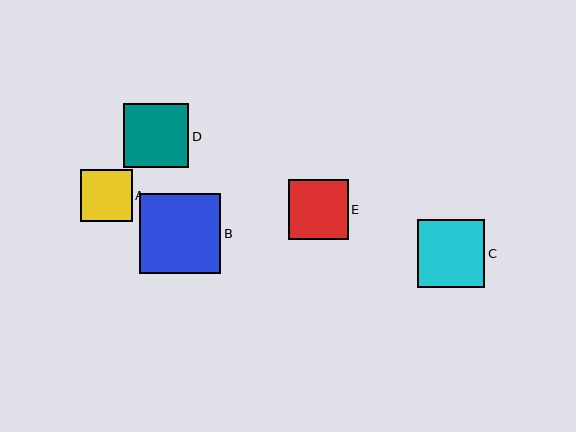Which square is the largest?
Square B is the largest with a size of approximately 81 pixels.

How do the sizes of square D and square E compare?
Square D and square E are approximately the same size.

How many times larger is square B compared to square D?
Square B is approximately 1.2 times the size of square D.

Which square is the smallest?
Square A is the smallest with a size of approximately 52 pixels.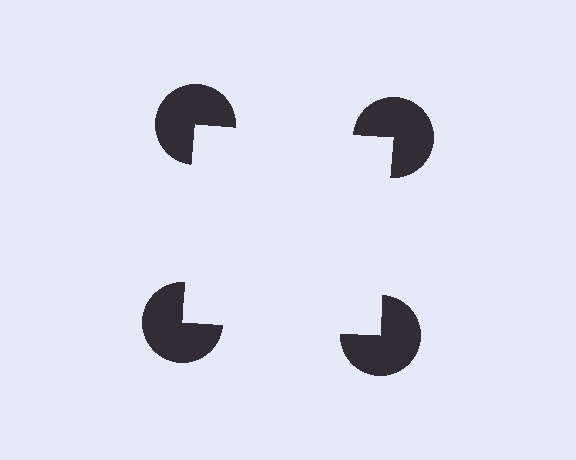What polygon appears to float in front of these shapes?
An illusory square — its edges are inferred from the aligned wedge cuts in the pac-man discs, not physically drawn.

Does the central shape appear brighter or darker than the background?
It typically appears slightly brighter than the background, even though no actual brightness change is drawn.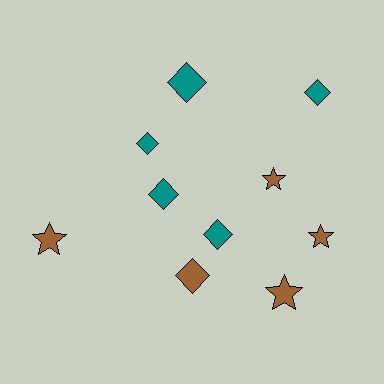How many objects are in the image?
There are 10 objects.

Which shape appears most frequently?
Diamond, with 6 objects.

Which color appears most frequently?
Teal, with 5 objects.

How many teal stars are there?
There are no teal stars.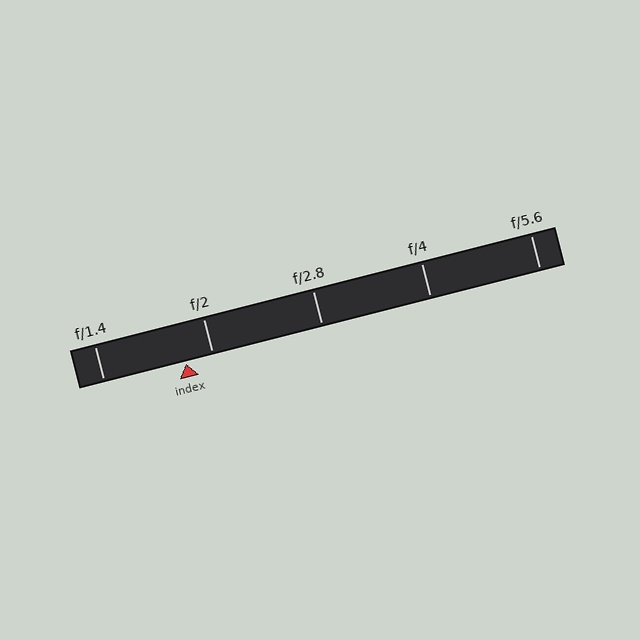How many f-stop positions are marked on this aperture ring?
There are 5 f-stop positions marked.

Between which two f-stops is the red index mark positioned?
The index mark is between f/1.4 and f/2.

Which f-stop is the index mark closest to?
The index mark is closest to f/2.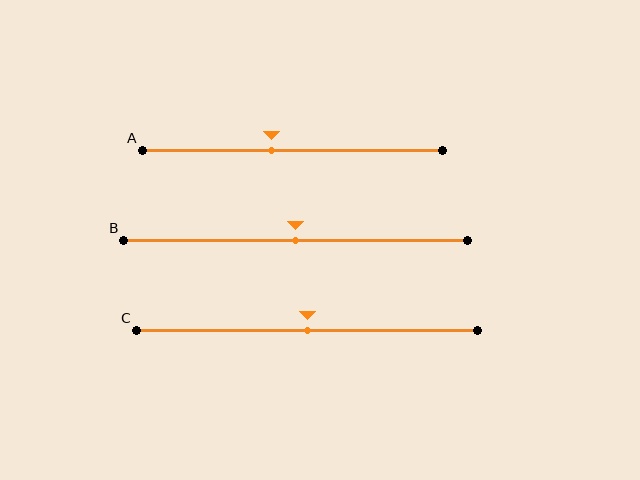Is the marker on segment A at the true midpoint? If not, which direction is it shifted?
No, the marker on segment A is shifted to the left by about 7% of the segment length.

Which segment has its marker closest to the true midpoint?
Segment B has its marker closest to the true midpoint.